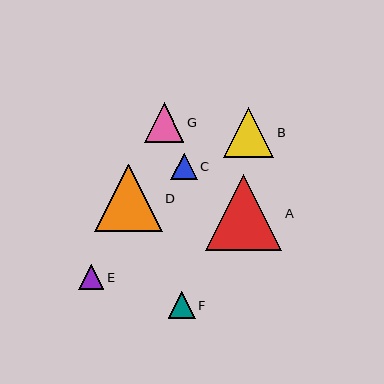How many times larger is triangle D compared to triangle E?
Triangle D is approximately 2.7 times the size of triangle E.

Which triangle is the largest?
Triangle A is the largest with a size of approximately 76 pixels.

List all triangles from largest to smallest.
From largest to smallest: A, D, B, G, F, C, E.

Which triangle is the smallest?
Triangle E is the smallest with a size of approximately 25 pixels.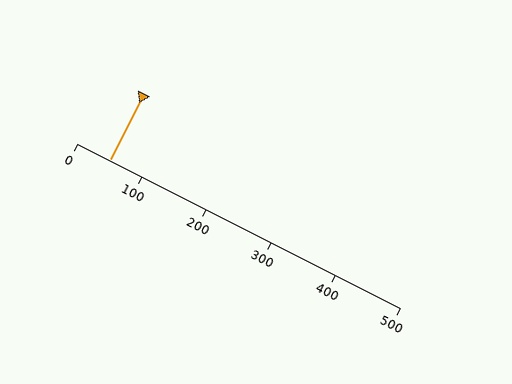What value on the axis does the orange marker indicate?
The marker indicates approximately 50.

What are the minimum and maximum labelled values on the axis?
The axis runs from 0 to 500.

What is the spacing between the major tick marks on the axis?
The major ticks are spaced 100 apart.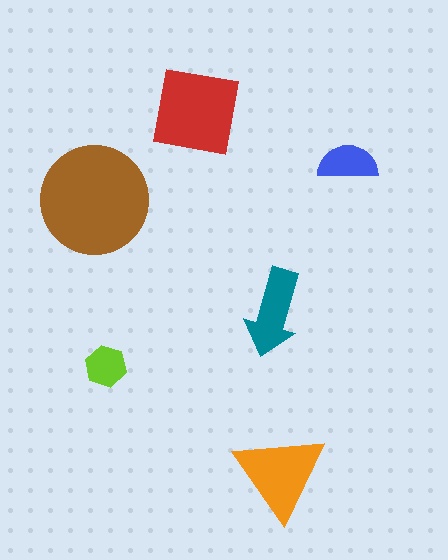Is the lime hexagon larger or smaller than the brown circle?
Smaller.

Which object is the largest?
The brown circle.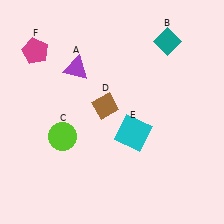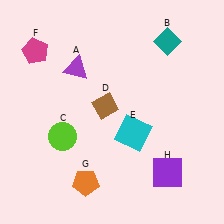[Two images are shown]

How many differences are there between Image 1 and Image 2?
There are 2 differences between the two images.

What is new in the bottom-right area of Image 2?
A purple square (H) was added in the bottom-right area of Image 2.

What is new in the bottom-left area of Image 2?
An orange pentagon (G) was added in the bottom-left area of Image 2.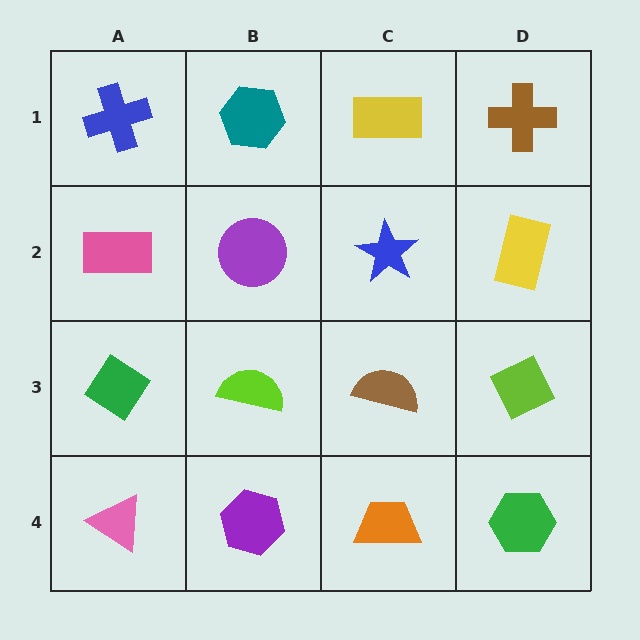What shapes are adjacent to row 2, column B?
A teal hexagon (row 1, column B), a lime semicircle (row 3, column B), a pink rectangle (row 2, column A), a blue star (row 2, column C).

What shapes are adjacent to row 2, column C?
A yellow rectangle (row 1, column C), a brown semicircle (row 3, column C), a purple circle (row 2, column B), a yellow rectangle (row 2, column D).